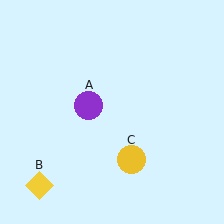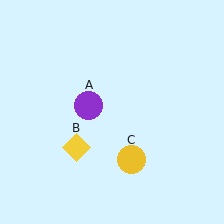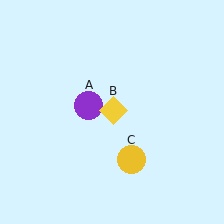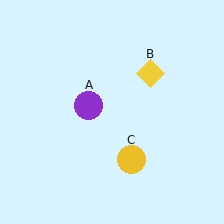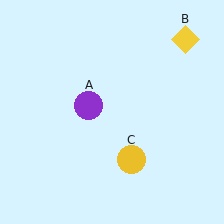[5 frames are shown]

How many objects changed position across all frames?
1 object changed position: yellow diamond (object B).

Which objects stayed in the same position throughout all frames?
Purple circle (object A) and yellow circle (object C) remained stationary.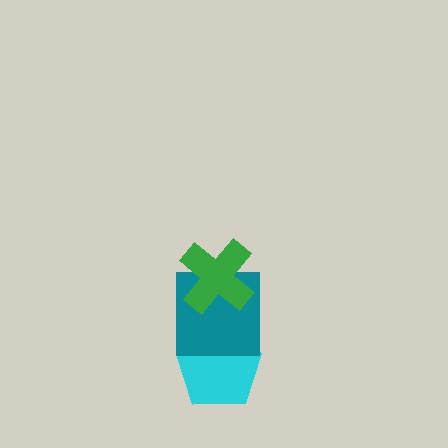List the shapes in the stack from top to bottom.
From top to bottom: the green cross, the teal square, the cyan pentagon.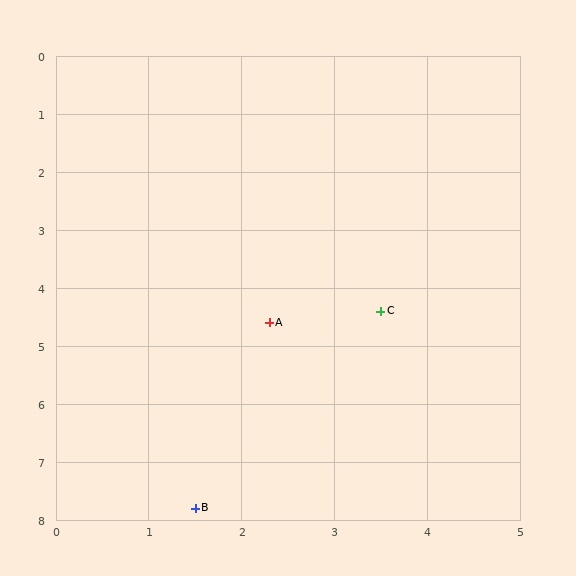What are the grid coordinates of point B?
Point B is at approximately (1.5, 7.8).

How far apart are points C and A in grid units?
Points C and A are about 1.2 grid units apart.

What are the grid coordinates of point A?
Point A is at approximately (2.3, 4.6).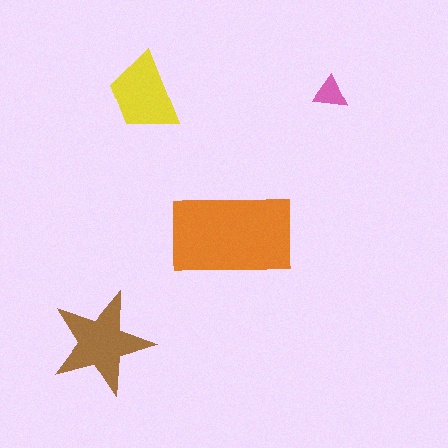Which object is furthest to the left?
The brown star is leftmost.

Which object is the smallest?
The pink triangle.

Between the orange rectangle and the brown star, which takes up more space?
The orange rectangle.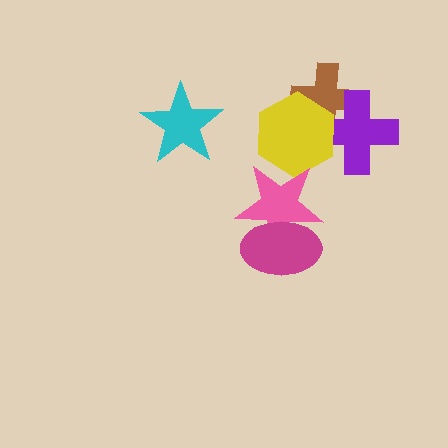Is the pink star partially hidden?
Yes, it is partially covered by another shape.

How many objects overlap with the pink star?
2 objects overlap with the pink star.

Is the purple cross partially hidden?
Yes, it is partially covered by another shape.